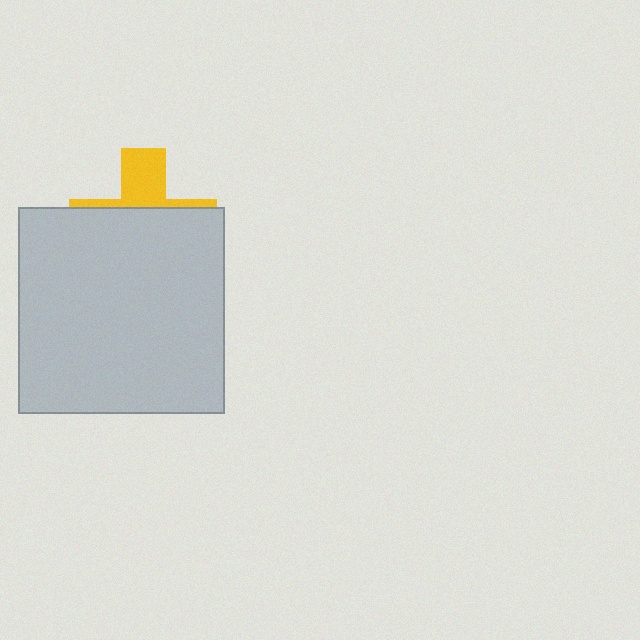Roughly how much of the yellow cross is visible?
A small part of it is visible (roughly 31%).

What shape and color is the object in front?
The object in front is a light gray square.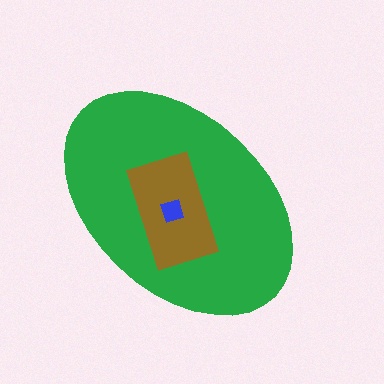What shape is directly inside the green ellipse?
The brown rectangle.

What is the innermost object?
The blue diamond.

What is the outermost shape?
The green ellipse.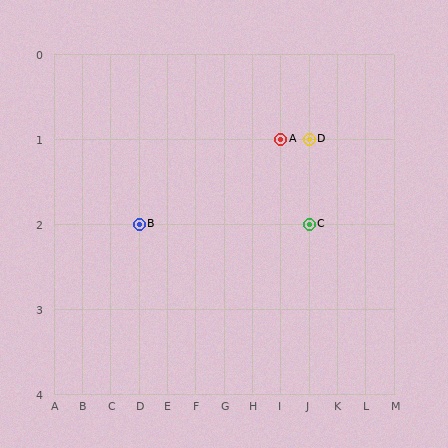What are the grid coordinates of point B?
Point B is at grid coordinates (D, 2).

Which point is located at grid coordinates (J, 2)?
Point C is at (J, 2).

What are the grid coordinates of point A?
Point A is at grid coordinates (I, 1).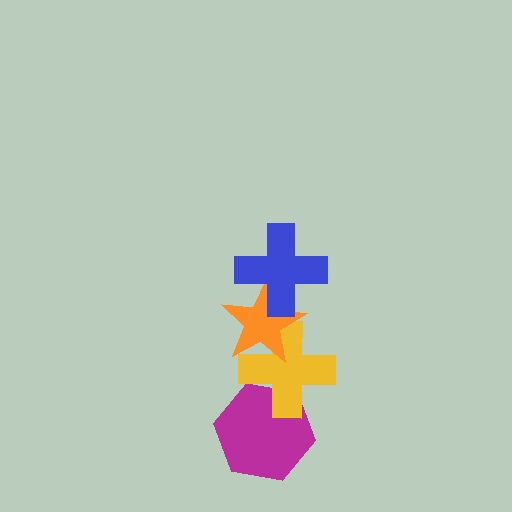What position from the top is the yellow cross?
The yellow cross is 3rd from the top.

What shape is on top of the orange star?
The blue cross is on top of the orange star.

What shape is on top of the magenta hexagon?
The yellow cross is on top of the magenta hexagon.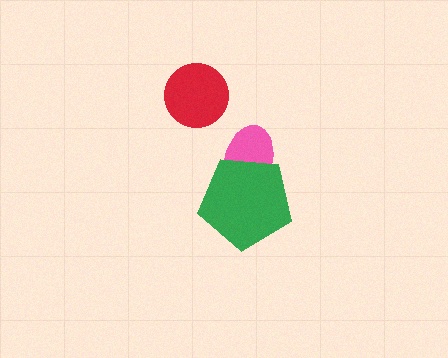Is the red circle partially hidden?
No, no other shape covers it.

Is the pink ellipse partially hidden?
Yes, it is partially covered by another shape.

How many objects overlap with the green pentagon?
1 object overlaps with the green pentagon.